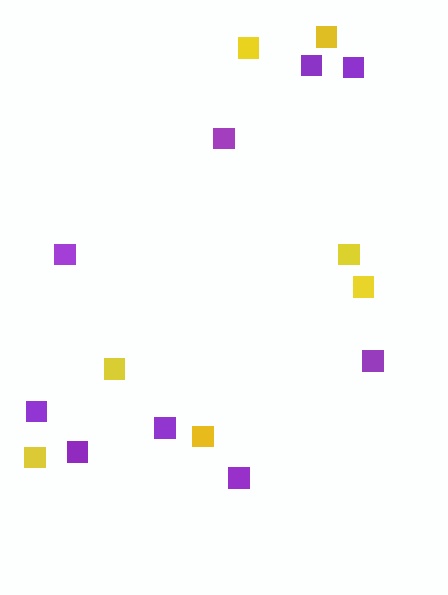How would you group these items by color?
There are 2 groups: one group of yellow squares (7) and one group of purple squares (9).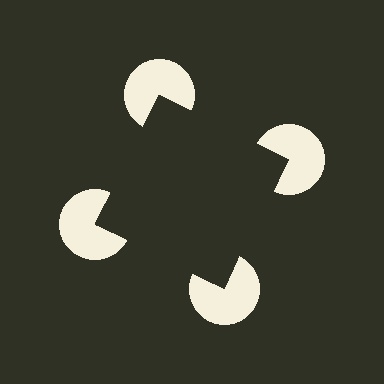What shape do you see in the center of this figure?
An illusory square — its edges are inferred from the aligned wedge cuts in the pac-man discs, not physically drawn.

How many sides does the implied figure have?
4 sides.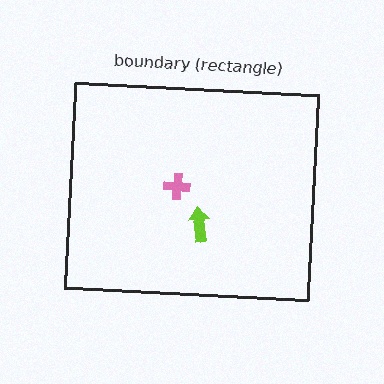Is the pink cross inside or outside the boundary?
Inside.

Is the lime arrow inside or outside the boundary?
Inside.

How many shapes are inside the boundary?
2 inside, 0 outside.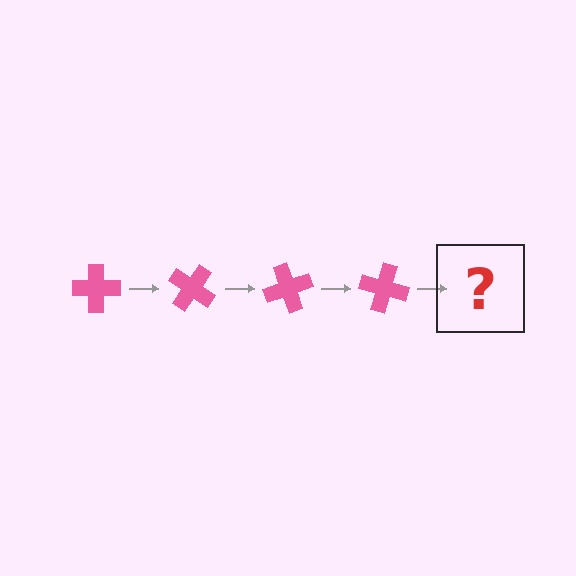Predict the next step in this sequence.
The next step is a pink cross rotated 140 degrees.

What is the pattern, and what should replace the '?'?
The pattern is that the cross rotates 35 degrees each step. The '?' should be a pink cross rotated 140 degrees.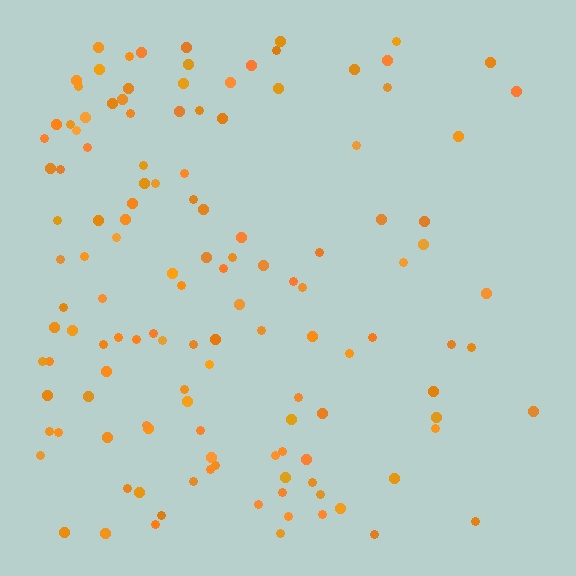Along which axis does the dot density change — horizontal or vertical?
Horizontal.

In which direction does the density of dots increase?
From right to left, with the left side densest.